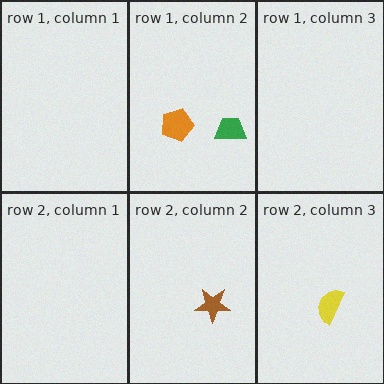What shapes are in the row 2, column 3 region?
The yellow semicircle.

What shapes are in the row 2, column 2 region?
The brown star.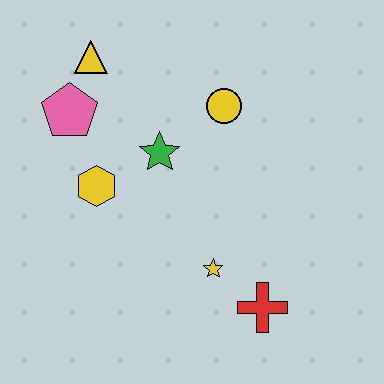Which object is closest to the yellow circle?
The green star is closest to the yellow circle.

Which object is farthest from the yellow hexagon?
The red cross is farthest from the yellow hexagon.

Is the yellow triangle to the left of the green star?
Yes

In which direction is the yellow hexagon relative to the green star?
The yellow hexagon is to the left of the green star.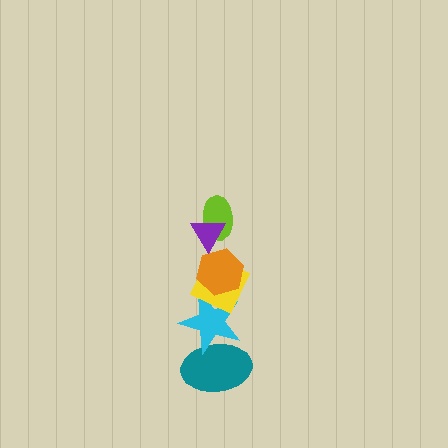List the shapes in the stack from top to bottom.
From top to bottom: the purple triangle, the lime ellipse, the orange hexagon, the yellow diamond, the cyan star, the teal ellipse.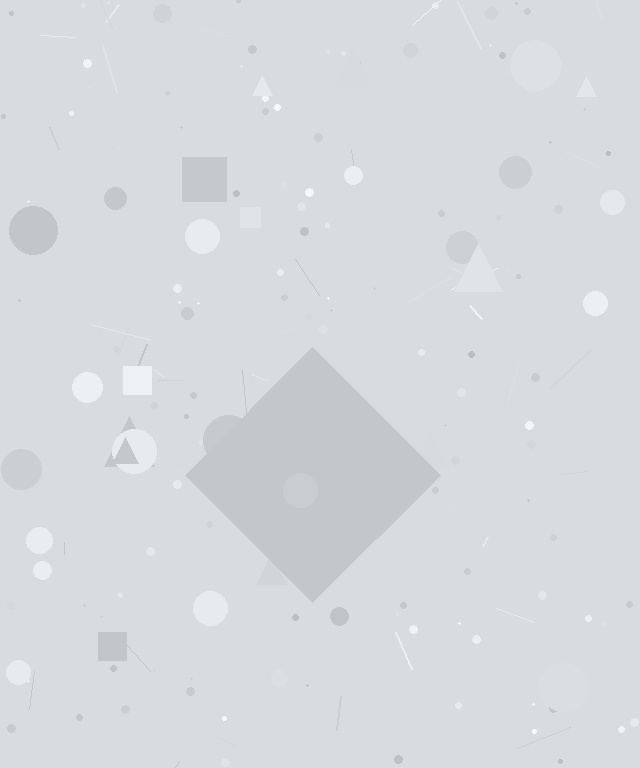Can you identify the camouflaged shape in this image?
The camouflaged shape is a diamond.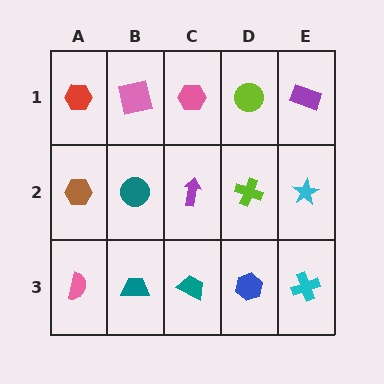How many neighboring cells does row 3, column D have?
3.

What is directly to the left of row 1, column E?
A lime circle.